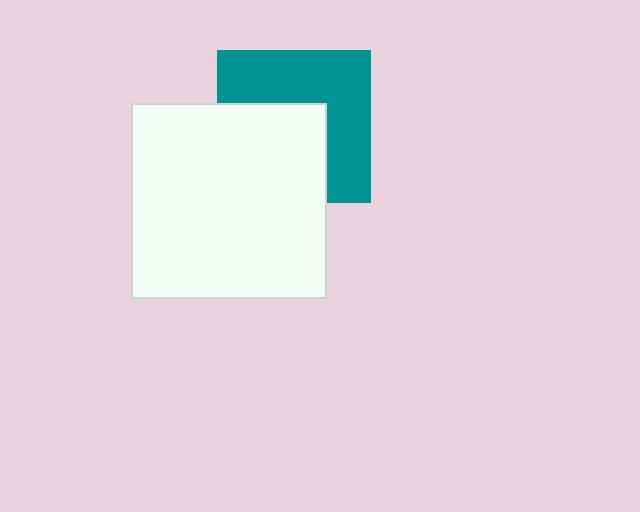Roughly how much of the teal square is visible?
About half of it is visible (roughly 54%).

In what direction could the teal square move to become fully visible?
The teal square could move toward the upper-right. That would shift it out from behind the white square entirely.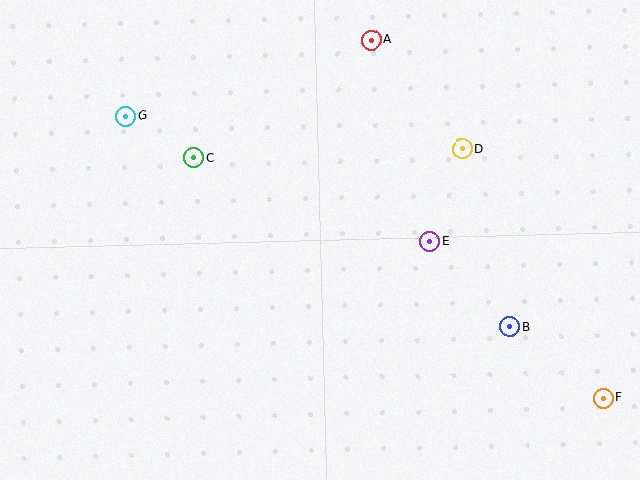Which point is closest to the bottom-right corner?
Point F is closest to the bottom-right corner.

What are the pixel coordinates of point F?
Point F is at (603, 398).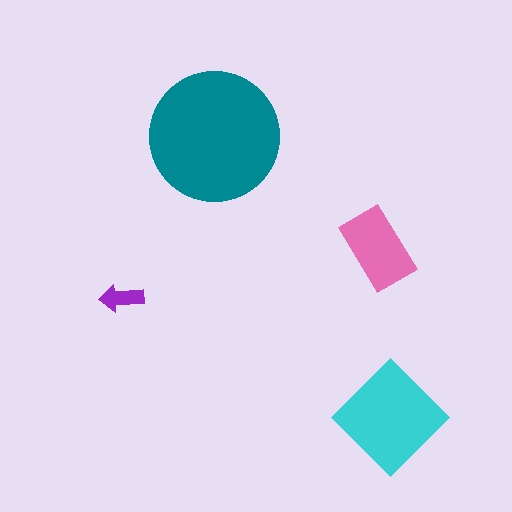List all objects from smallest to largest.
The purple arrow, the pink rectangle, the cyan diamond, the teal circle.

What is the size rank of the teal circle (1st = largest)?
1st.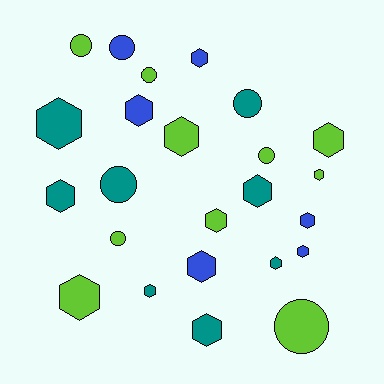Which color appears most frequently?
Lime, with 10 objects.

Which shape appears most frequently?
Hexagon, with 16 objects.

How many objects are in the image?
There are 24 objects.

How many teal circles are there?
There are 2 teal circles.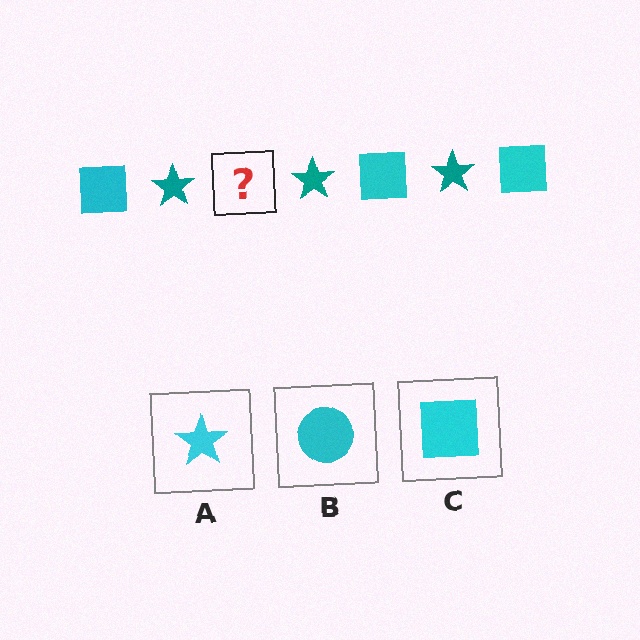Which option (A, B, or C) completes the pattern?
C.